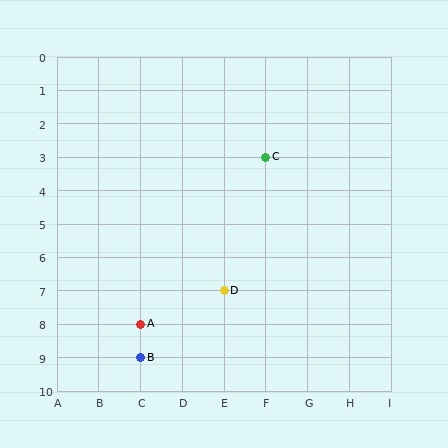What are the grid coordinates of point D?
Point D is at grid coordinates (E, 7).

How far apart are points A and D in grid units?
Points A and D are 2 columns and 1 row apart (about 2.2 grid units diagonally).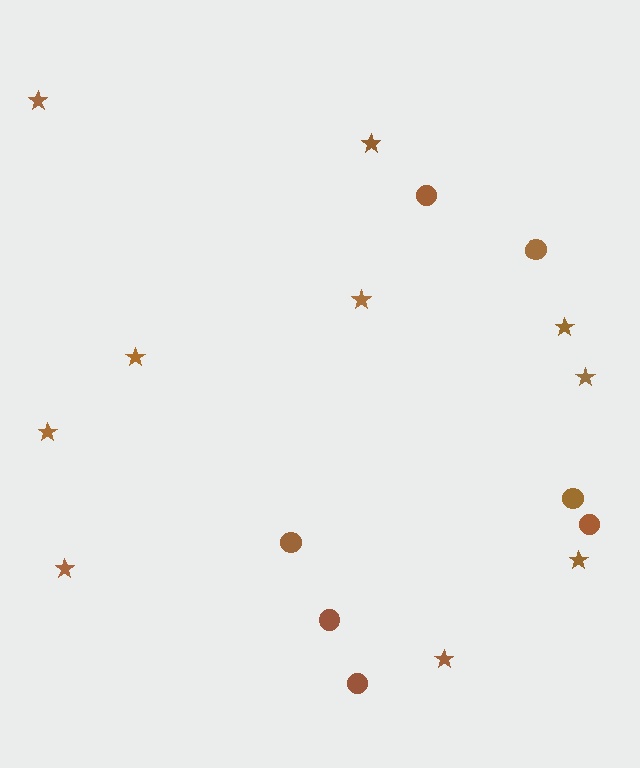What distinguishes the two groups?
There are 2 groups: one group of circles (7) and one group of stars (10).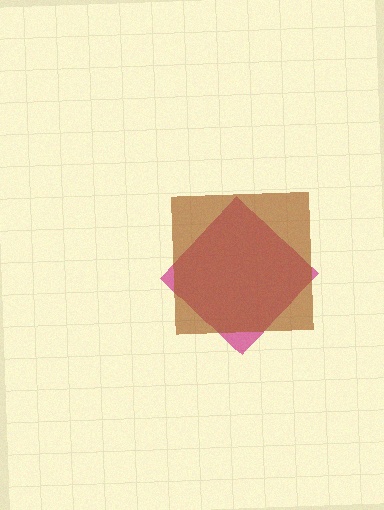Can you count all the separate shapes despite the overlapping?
Yes, there are 2 separate shapes.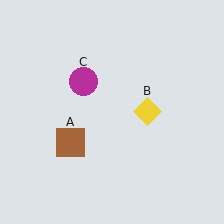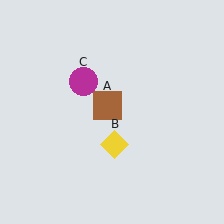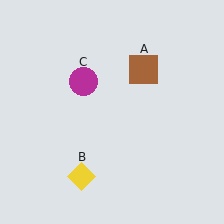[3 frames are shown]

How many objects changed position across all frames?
2 objects changed position: brown square (object A), yellow diamond (object B).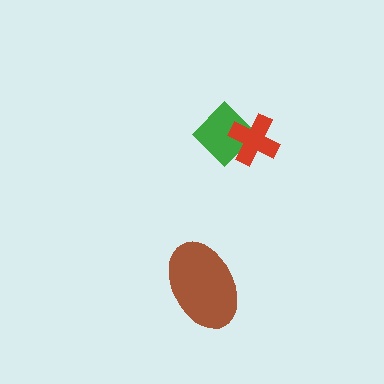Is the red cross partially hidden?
No, no other shape covers it.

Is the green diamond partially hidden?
Yes, it is partially covered by another shape.